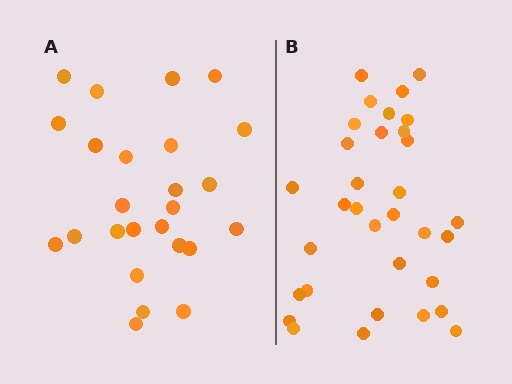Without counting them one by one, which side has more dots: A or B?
Region B (the right region) has more dots.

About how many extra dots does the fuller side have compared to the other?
Region B has roughly 8 or so more dots than region A.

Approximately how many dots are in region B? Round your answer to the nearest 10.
About 30 dots. (The exact count is 33, which rounds to 30.)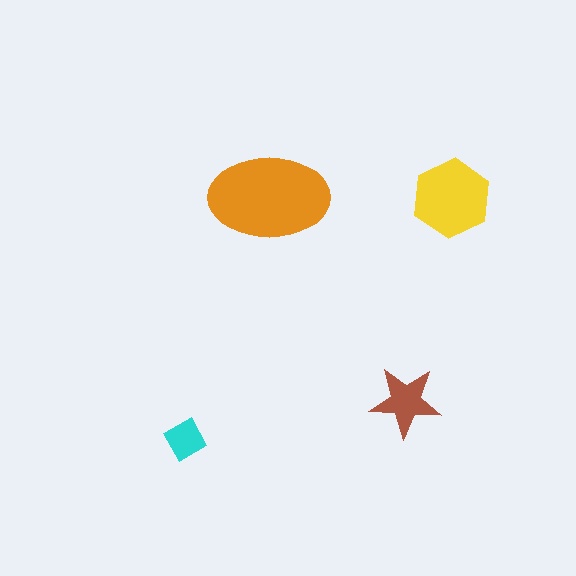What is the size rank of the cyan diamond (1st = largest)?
4th.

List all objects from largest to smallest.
The orange ellipse, the yellow hexagon, the brown star, the cyan diamond.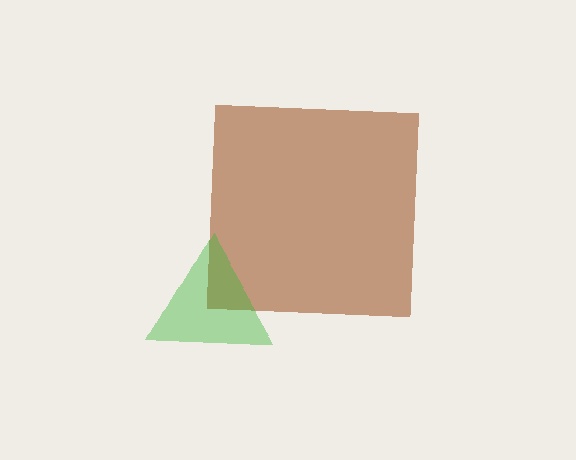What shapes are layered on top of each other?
The layered shapes are: a brown square, a green triangle.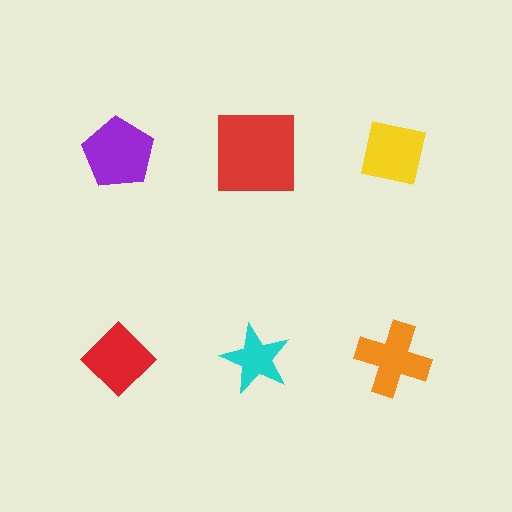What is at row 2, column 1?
A red diamond.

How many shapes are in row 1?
3 shapes.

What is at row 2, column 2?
A cyan star.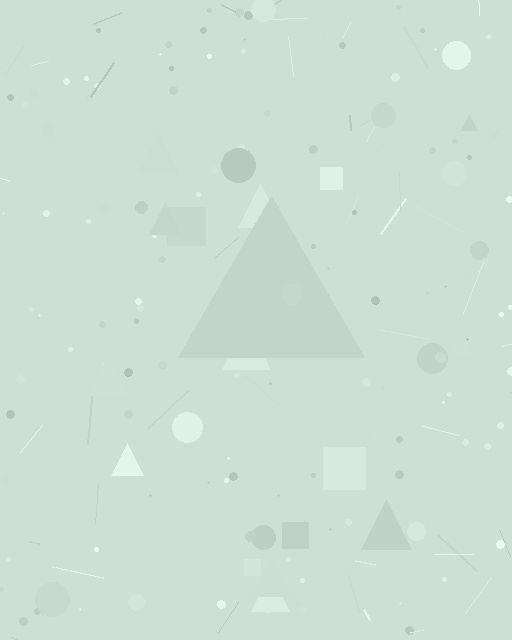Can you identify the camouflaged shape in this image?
The camouflaged shape is a triangle.